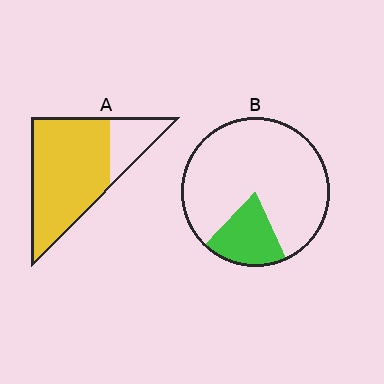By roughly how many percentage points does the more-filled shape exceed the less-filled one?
By roughly 60 percentage points (A over B).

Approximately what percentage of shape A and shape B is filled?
A is approximately 80% and B is approximately 20%.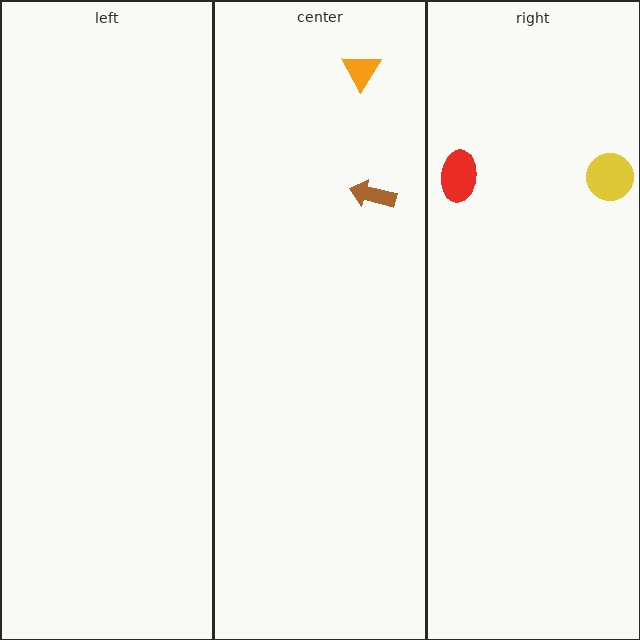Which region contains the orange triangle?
The center region.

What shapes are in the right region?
The yellow circle, the red ellipse.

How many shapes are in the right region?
2.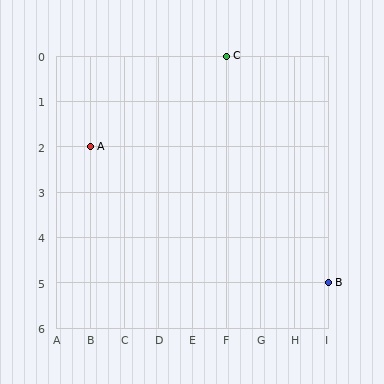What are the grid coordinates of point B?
Point B is at grid coordinates (I, 5).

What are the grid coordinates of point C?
Point C is at grid coordinates (F, 0).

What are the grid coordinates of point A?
Point A is at grid coordinates (B, 2).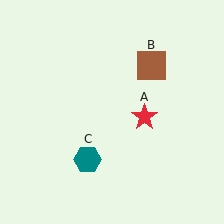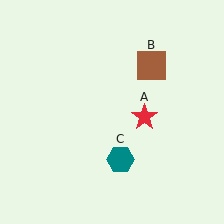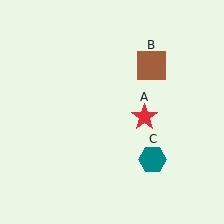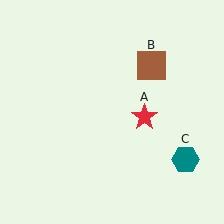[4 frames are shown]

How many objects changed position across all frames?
1 object changed position: teal hexagon (object C).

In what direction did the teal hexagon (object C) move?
The teal hexagon (object C) moved right.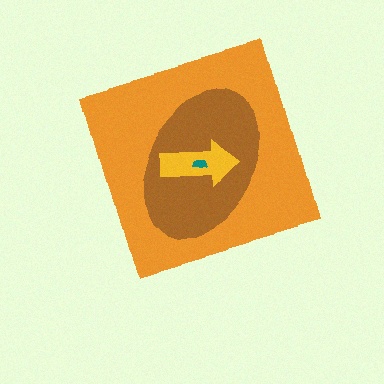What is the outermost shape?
The orange diamond.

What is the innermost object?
The teal semicircle.